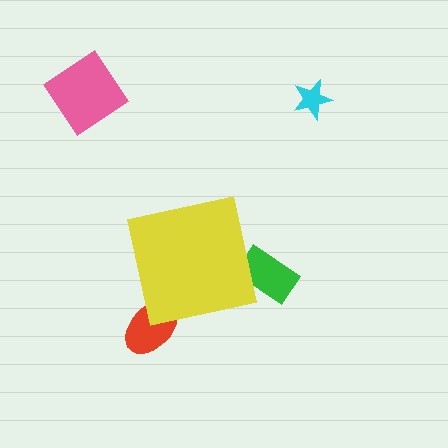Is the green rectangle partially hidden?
Yes, the green rectangle is partially hidden behind the yellow square.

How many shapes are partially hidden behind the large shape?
2 shapes are partially hidden.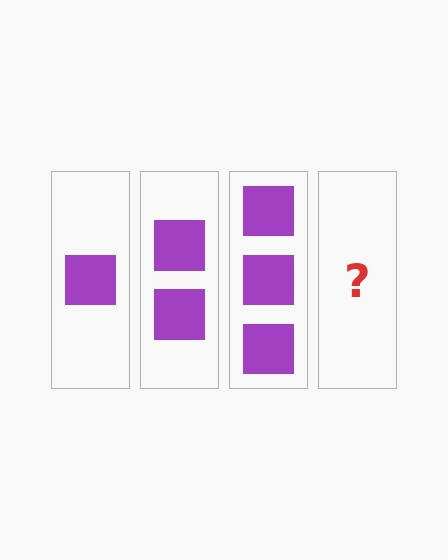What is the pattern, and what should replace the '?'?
The pattern is that each step adds one more square. The '?' should be 4 squares.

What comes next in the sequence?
The next element should be 4 squares.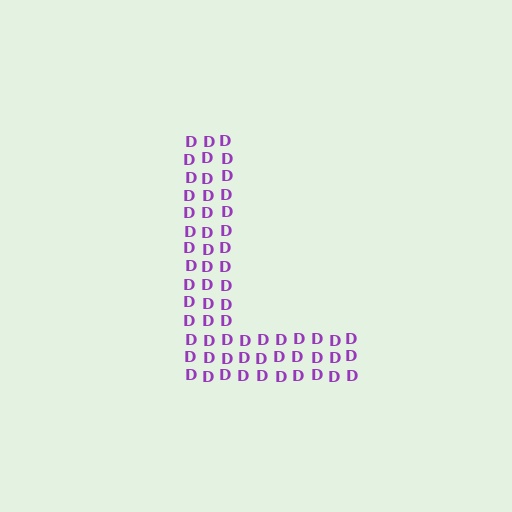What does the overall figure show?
The overall figure shows the letter L.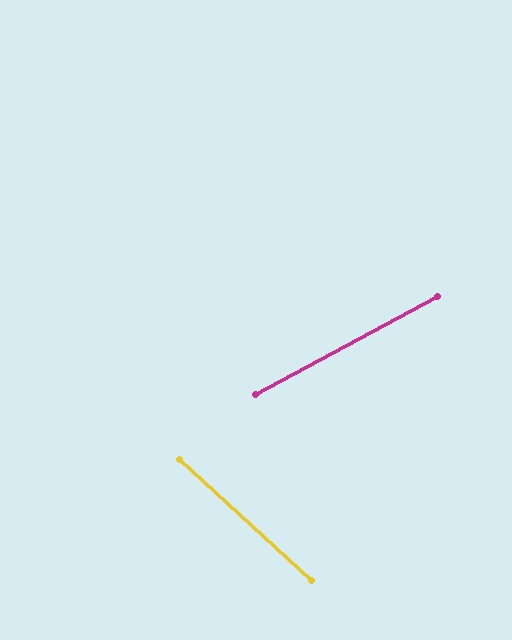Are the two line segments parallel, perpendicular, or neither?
Neither parallel nor perpendicular — they differ by about 71°.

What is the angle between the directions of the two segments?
Approximately 71 degrees.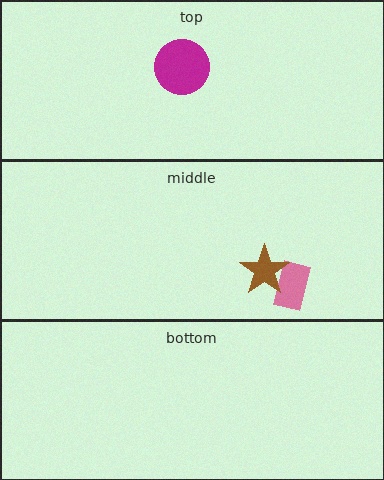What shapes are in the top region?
The magenta circle.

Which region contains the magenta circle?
The top region.